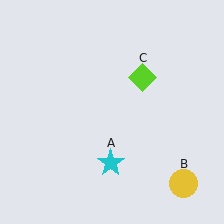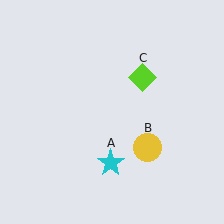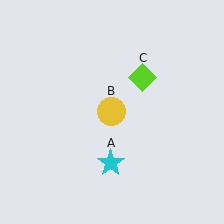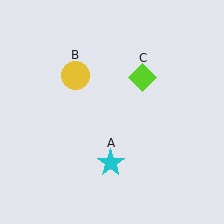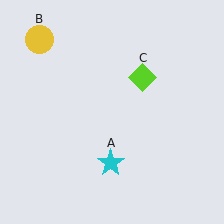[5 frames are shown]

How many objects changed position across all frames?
1 object changed position: yellow circle (object B).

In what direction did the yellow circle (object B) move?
The yellow circle (object B) moved up and to the left.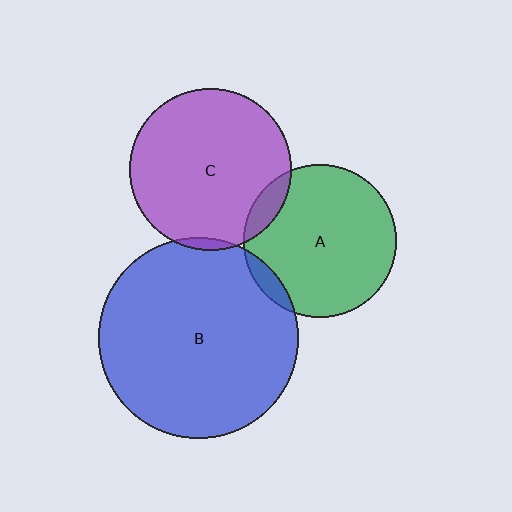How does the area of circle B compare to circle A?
Approximately 1.7 times.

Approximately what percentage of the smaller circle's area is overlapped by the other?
Approximately 5%.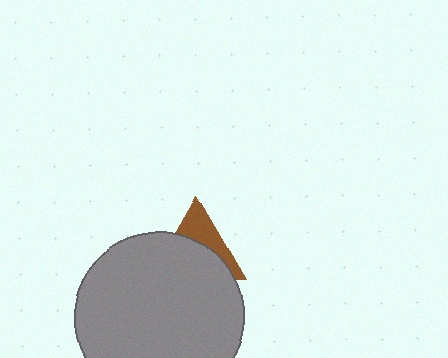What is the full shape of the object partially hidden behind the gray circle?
The partially hidden object is a brown triangle.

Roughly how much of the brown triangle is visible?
A small part of it is visible (roughly 39%).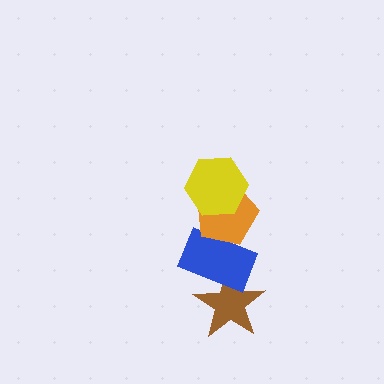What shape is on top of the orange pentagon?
The yellow hexagon is on top of the orange pentagon.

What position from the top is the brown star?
The brown star is 4th from the top.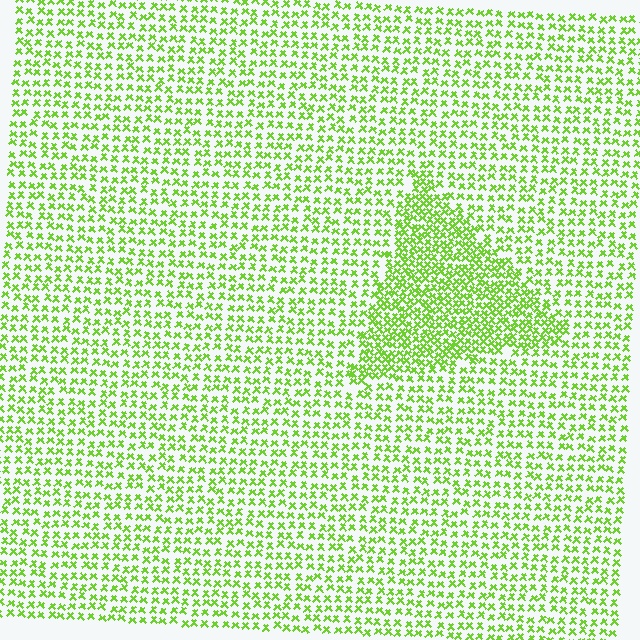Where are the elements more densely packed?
The elements are more densely packed inside the triangle boundary.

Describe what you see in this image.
The image contains small lime elements arranged at two different densities. A triangle-shaped region is visible where the elements are more densely packed than the surrounding area.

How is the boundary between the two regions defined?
The boundary is defined by a change in element density (approximately 1.8x ratio). All elements are the same color, size, and shape.